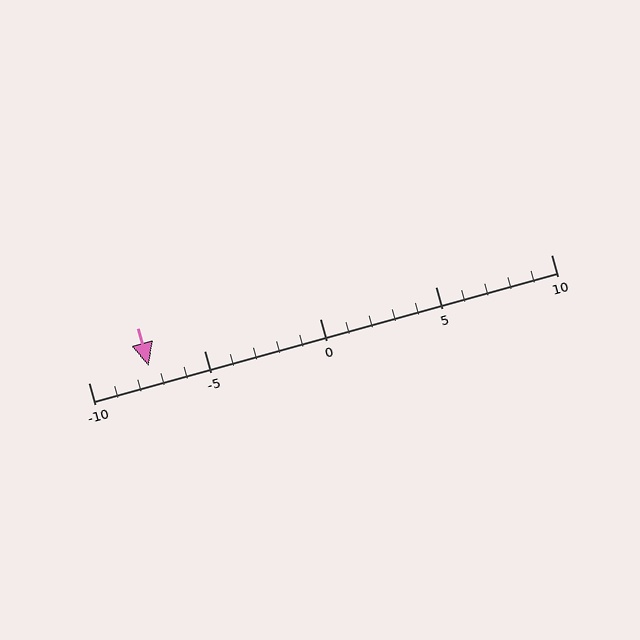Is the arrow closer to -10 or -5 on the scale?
The arrow is closer to -5.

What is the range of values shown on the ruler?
The ruler shows values from -10 to 10.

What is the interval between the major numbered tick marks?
The major tick marks are spaced 5 units apart.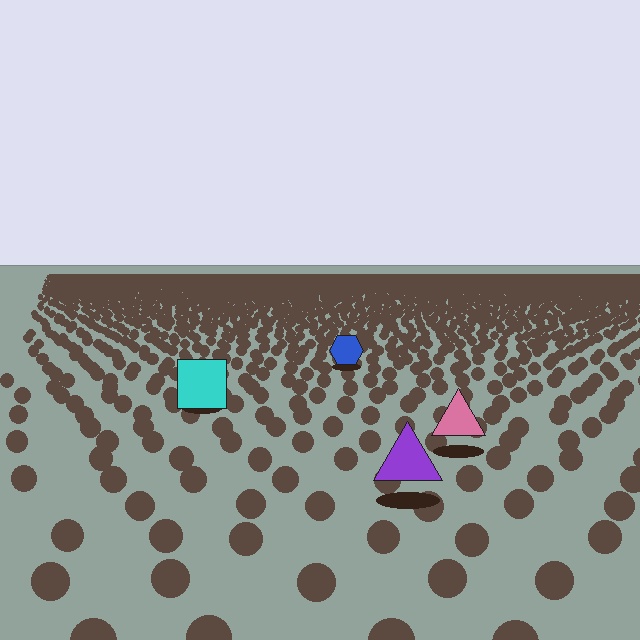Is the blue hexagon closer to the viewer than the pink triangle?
No. The pink triangle is closer — you can tell from the texture gradient: the ground texture is coarser near it.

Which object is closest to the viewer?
The purple triangle is closest. The texture marks near it are larger and more spread out.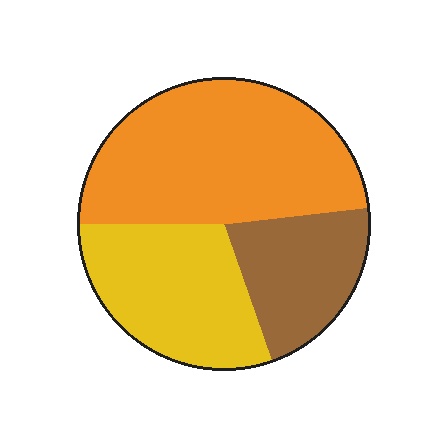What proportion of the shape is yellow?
Yellow takes up between a quarter and a half of the shape.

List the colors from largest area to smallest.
From largest to smallest: orange, yellow, brown.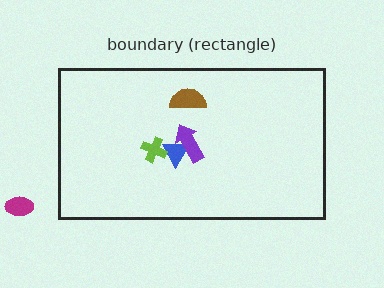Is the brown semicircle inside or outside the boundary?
Inside.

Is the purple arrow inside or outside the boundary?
Inside.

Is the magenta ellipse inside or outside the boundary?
Outside.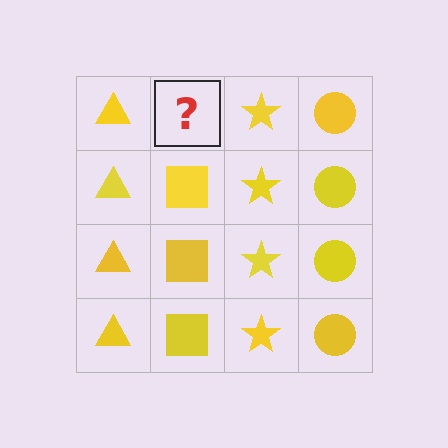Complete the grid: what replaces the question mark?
The question mark should be replaced with a yellow square.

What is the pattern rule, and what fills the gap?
The rule is that each column has a consistent shape. The gap should be filled with a yellow square.